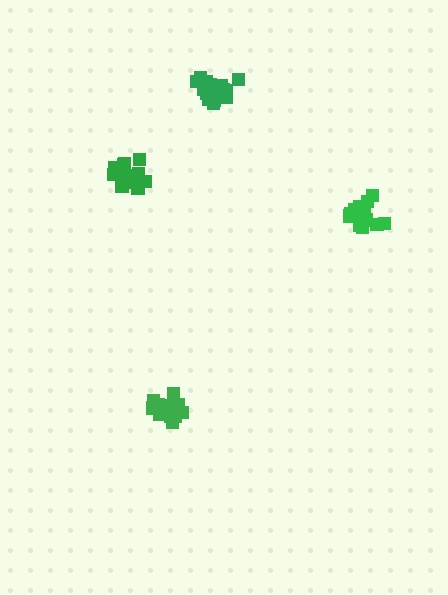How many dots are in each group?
Group 1: 13 dots, Group 2: 19 dots, Group 3: 18 dots, Group 4: 17 dots (67 total).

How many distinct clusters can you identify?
There are 4 distinct clusters.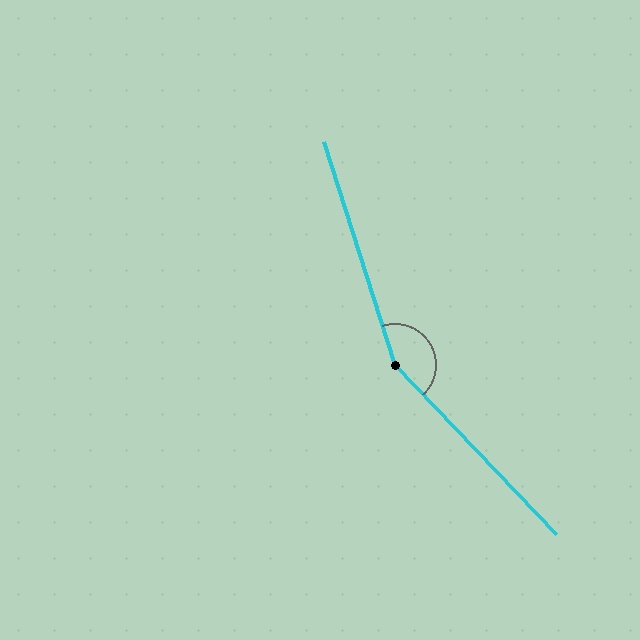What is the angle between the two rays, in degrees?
Approximately 154 degrees.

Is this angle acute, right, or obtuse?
It is obtuse.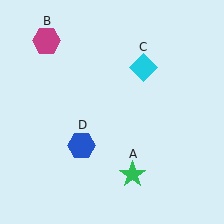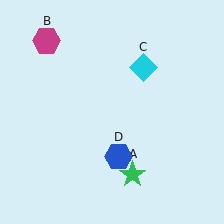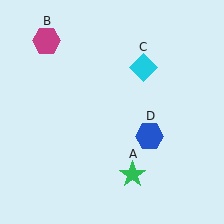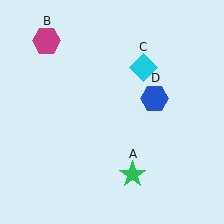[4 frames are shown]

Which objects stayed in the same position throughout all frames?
Green star (object A) and magenta hexagon (object B) and cyan diamond (object C) remained stationary.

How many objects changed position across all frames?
1 object changed position: blue hexagon (object D).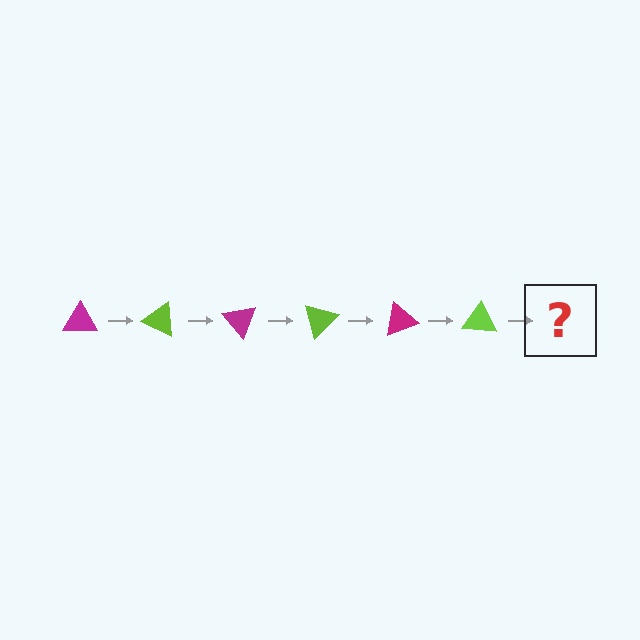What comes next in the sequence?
The next element should be a magenta triangle, rotated 150 degrees from the start.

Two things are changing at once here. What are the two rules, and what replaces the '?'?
The two rules are that it rotates 25 degrees each step and the color cycles through magenta and lime. The '?' should be a magenta triangle, rotated 150 degrees from the start.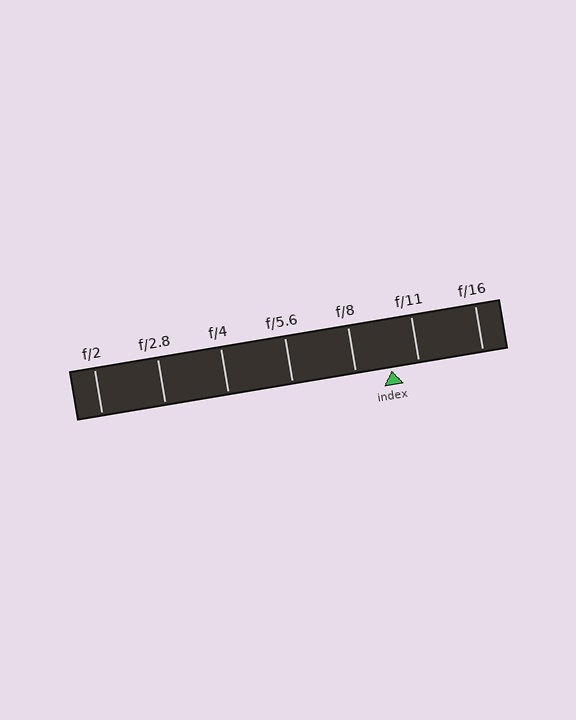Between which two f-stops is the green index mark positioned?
The index mark is between f/8 and f/11.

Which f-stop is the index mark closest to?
The index mark is closest to f/11.